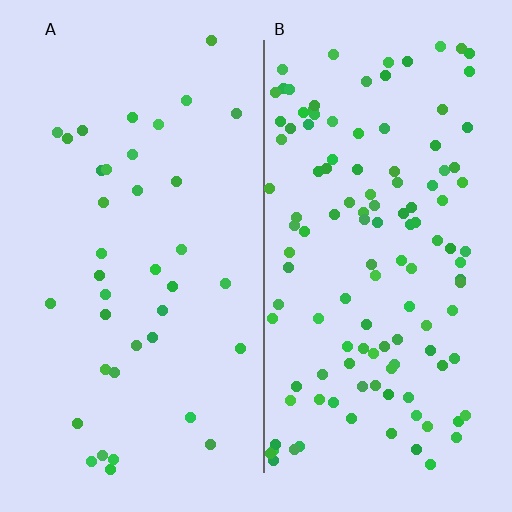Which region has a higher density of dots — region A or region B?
B (the right).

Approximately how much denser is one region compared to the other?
Approximately 3.2× — region B over region A.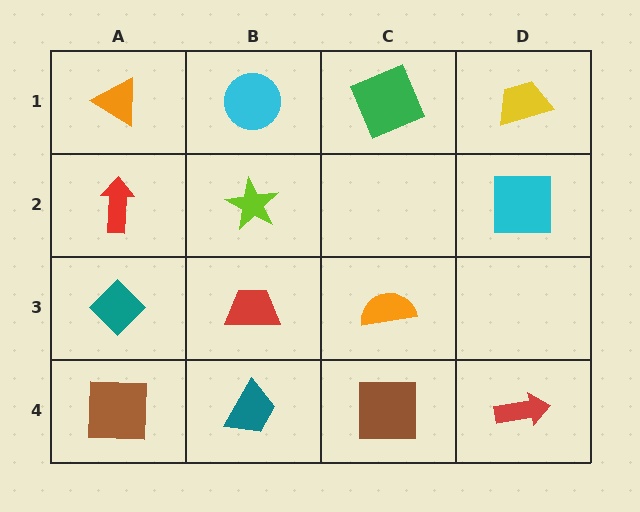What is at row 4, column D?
A red arrow.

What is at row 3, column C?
An orange semicircle.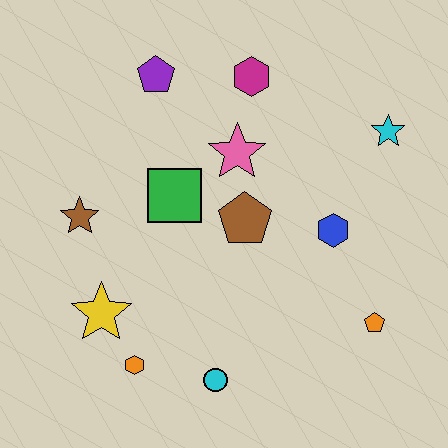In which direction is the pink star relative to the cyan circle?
The pink star is above the cyan circle.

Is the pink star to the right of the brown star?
Yes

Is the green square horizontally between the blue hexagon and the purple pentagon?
Yes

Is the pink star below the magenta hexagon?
Yes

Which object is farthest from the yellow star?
The cyan star is farthest from the yellow star.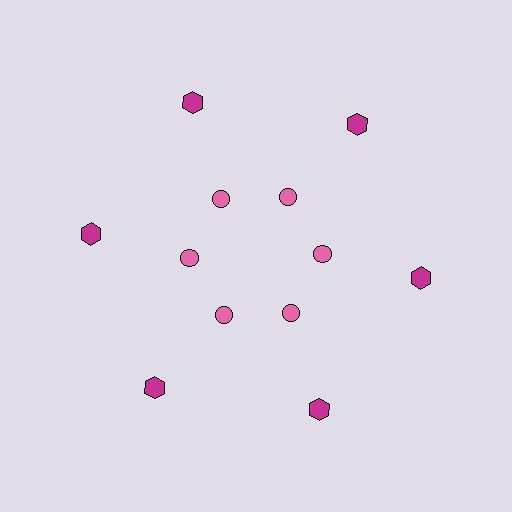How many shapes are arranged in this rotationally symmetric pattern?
There are 12 shapes, arranged in 6 groups of 2.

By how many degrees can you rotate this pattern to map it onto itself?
The pattern maps onto itself every 60 degrees of rotation.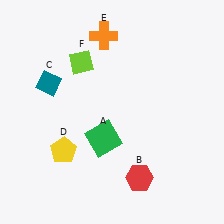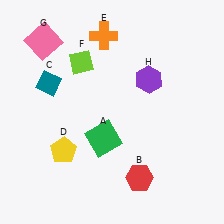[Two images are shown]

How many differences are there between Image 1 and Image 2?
There are 2 differences between the two images.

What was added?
A pink square (G), a purple hexagon (H) were added in Image 2.